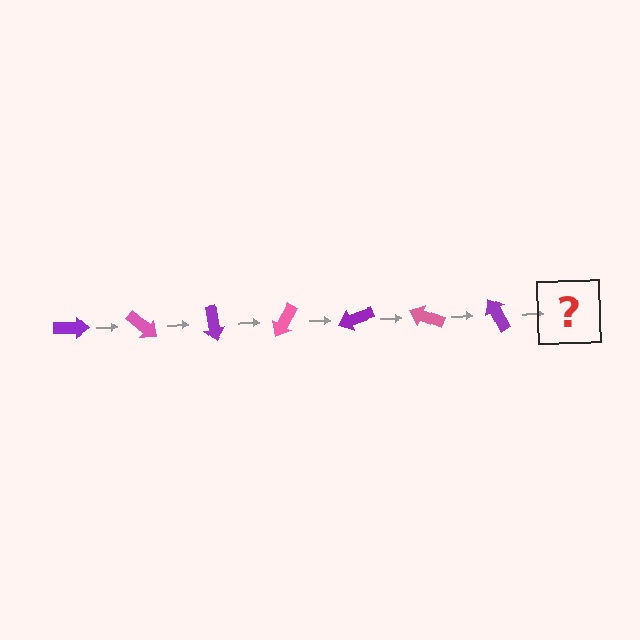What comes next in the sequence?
The next element should be a pink arrow, rotated 280 degrees from the start.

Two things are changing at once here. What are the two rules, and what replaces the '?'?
The two rules are that it rotates 40 degrees each step and the color cycles through purple and pink. The '?' should be a pink arrow, rotated 280 degrees from the start.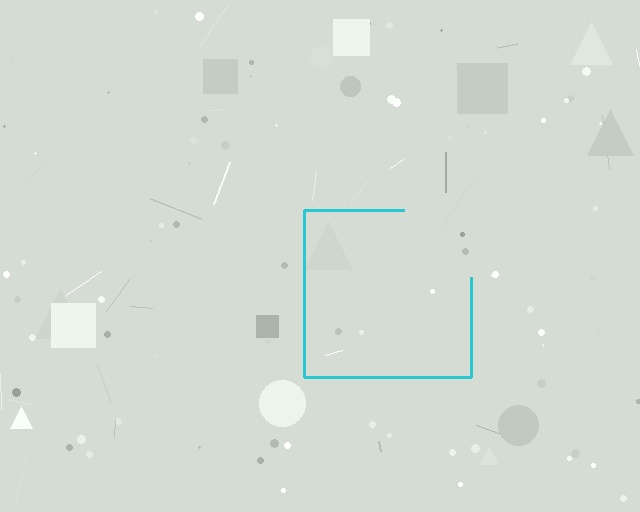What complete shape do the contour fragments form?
The contour fragments form a square.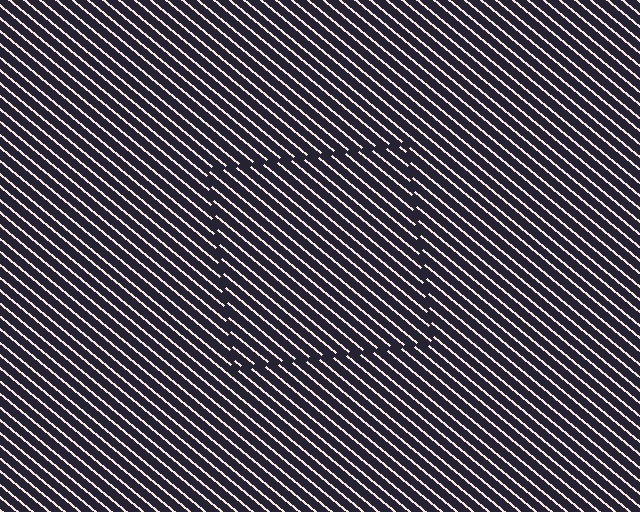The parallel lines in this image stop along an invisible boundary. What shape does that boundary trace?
An illusory square. The interior of the shape contains the same grating, shifted by half a period — the contour is defined by the phase discontinuity where line-ends from the inner and outer gratings abut.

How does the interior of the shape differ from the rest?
The interior of the shape contains the same grating, shifted by half a period — the contour is defined by the phase discontinuity where line-ends from the inner and outer gratings abut.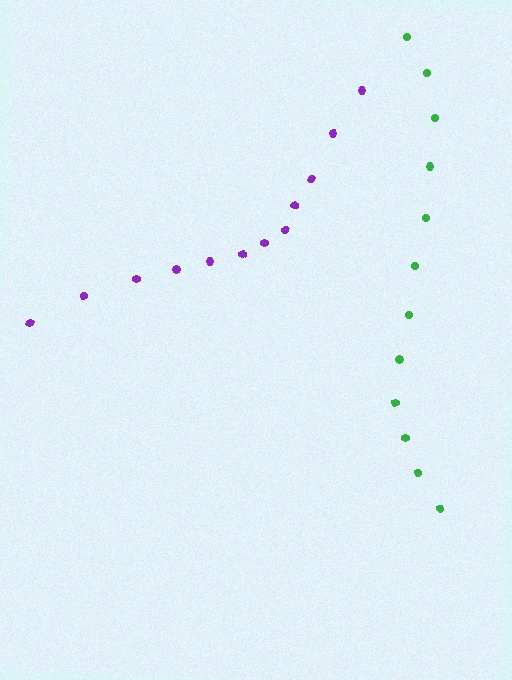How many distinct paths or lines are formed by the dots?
There are 2 distinct paths.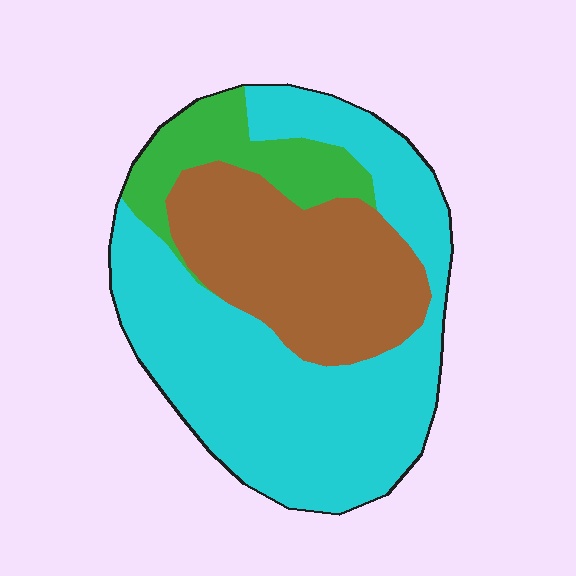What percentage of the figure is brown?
Brown takes up between a quarter and a half of the figure.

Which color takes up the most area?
Cyan, at roughly 55%.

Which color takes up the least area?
Green, at roughly 15%.